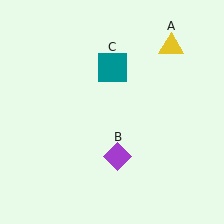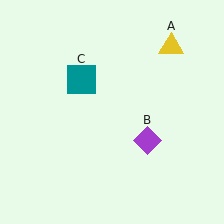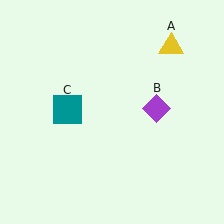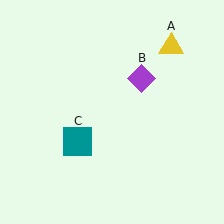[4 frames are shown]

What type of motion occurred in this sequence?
The purple diamond (object B), teal square (object C) rotated counterclockwise around the center of the scene.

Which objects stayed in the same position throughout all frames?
Yellow triangle (object A) remained stationary.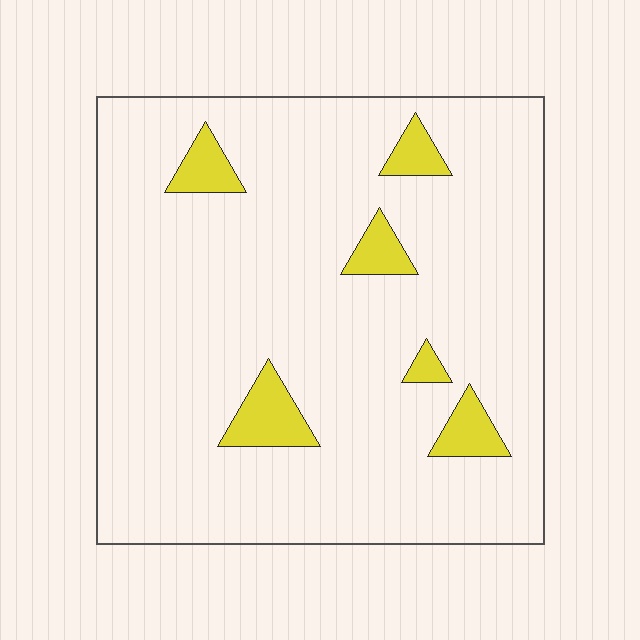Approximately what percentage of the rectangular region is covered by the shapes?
Approximately 10%.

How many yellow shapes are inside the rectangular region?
6.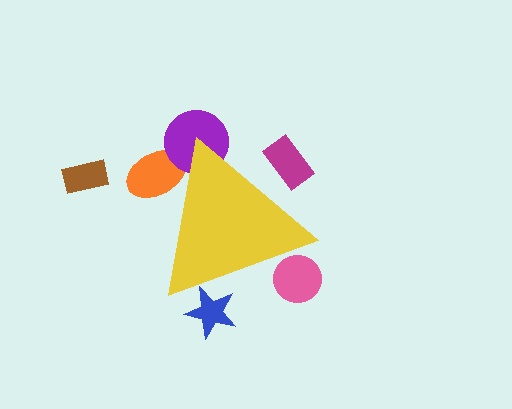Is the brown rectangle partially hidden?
No, the brown rectangle is fully visible.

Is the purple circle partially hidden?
Yes, the purple circle is partially hidden behind the yellow triangle.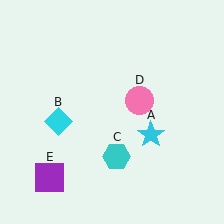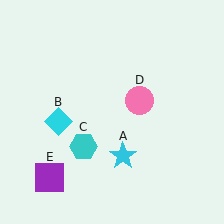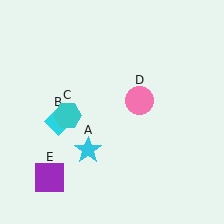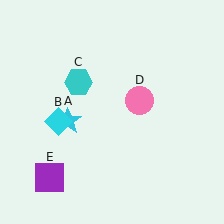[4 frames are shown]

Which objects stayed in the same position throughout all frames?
Cyan diamond (object B) and pink circle (object D) and purple square (object E) remained stationary.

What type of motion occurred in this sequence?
The cyan star (object A), cyan hexagon (object C) rotated clockwise around the center of the scene.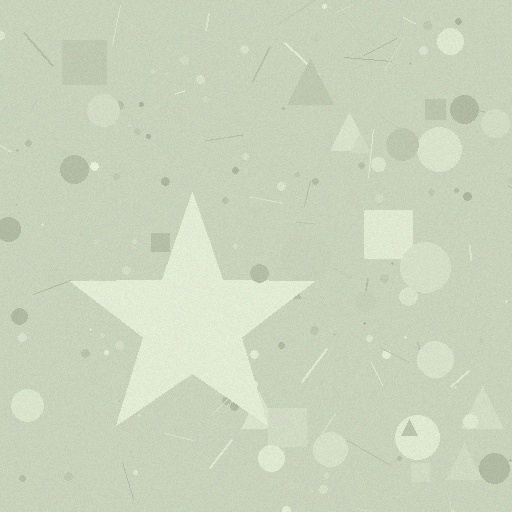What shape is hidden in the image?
A star is hidden in the image.